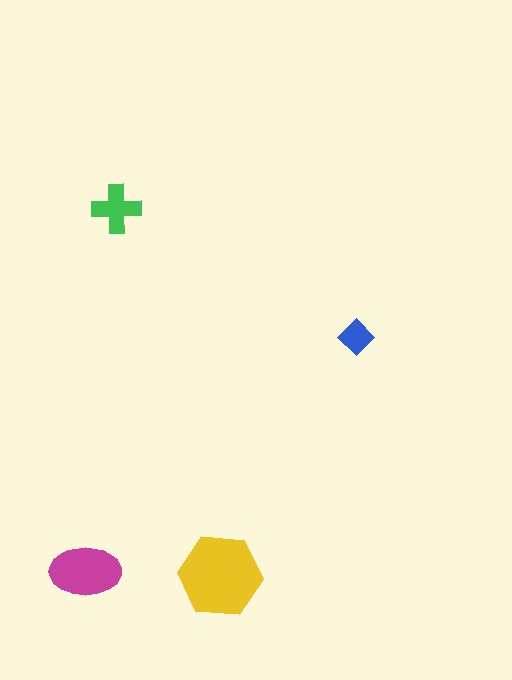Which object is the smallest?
The blue diamond.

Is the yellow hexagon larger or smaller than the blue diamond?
Larger.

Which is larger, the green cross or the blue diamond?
The green cross.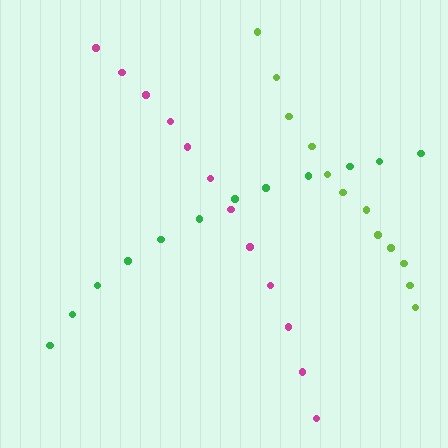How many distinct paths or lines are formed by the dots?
There are 3 distinct paths.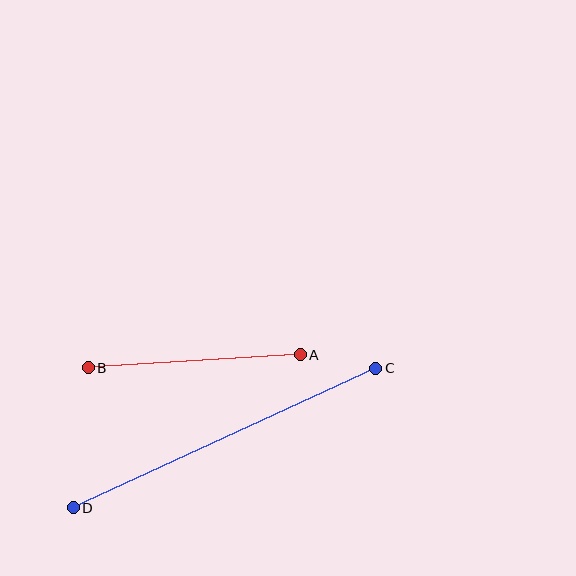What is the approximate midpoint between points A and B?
The midpoint is at approximately (194, 361) pixels.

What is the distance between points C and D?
The distance is approximately 333 pixels.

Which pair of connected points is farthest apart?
Points C and D are farthest apart.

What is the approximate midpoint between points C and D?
The midpoint is at approximately (225, 438) pixels.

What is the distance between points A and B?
The distance is approximately 213 pixels.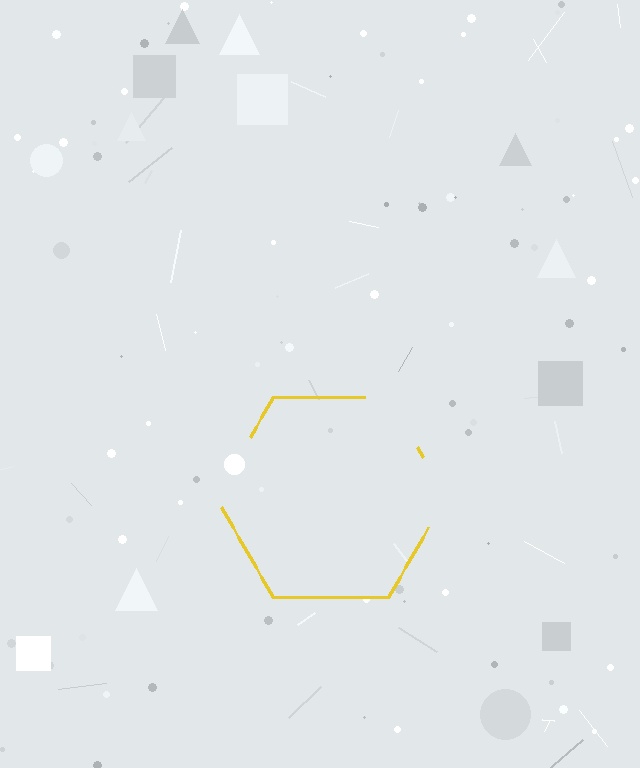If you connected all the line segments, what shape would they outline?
They would outline a hexagon.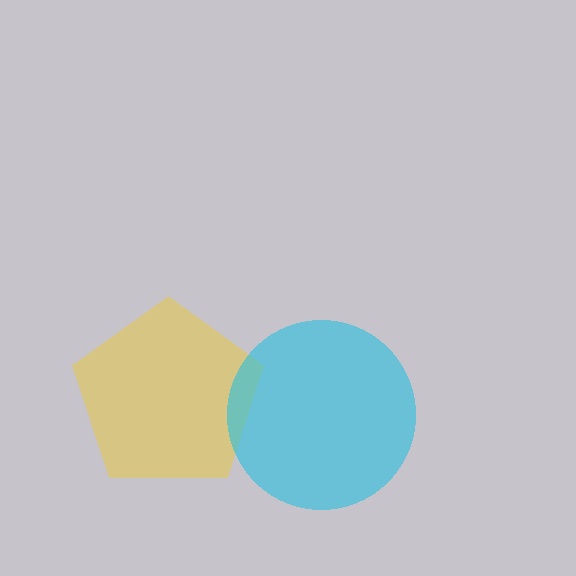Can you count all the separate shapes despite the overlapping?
Yes, there are 2 separate shapes.